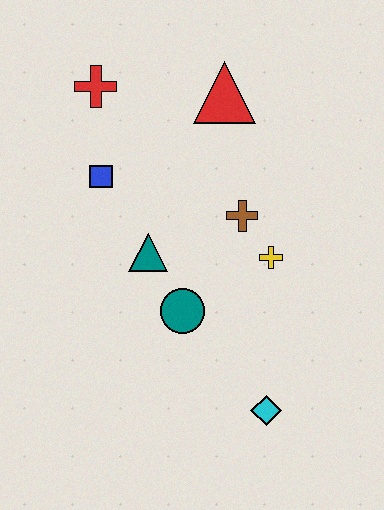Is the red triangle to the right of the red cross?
Yes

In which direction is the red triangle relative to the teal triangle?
The red triangle is above the teal triangle.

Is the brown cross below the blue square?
Yes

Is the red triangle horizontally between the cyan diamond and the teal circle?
Yes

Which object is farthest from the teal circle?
The red cross is farthest from the teal circle.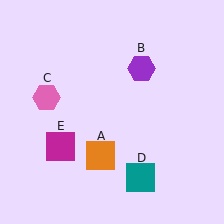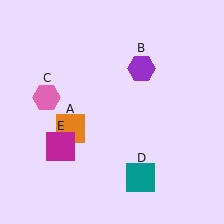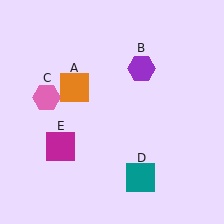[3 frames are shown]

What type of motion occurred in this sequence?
The orange square (object A) rotated clockwise around the center of the scene.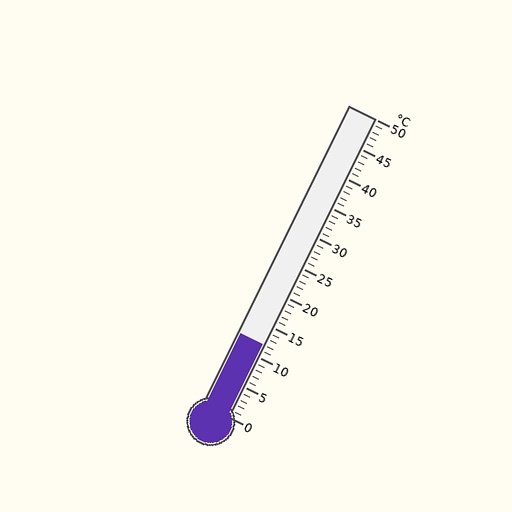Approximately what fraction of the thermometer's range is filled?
The thermometer is filled to approximately 25% of its range.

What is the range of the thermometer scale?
The thermometer scale ranges from 0°C to 50°C.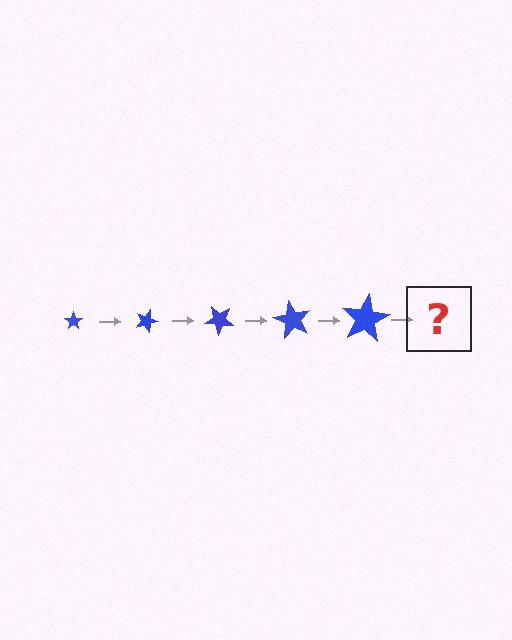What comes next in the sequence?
The next element should be a star, larger than the previous one and rotated 100 degrees from the start.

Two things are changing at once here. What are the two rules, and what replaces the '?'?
The two rules are that the star grows larger each step and it rotates 20 degrees each step. The '?' should be a star, larger than the previous one and rotated 100 degrees from the start.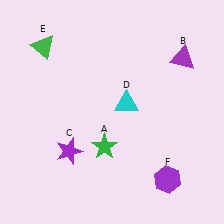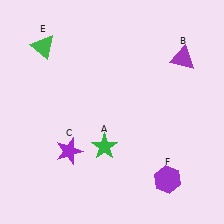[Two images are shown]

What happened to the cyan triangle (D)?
The cyan triangle (D) was removed in Image 2. It was in the top-right area of Image 1.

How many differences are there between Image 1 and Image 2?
There is 1 difference between the two images.